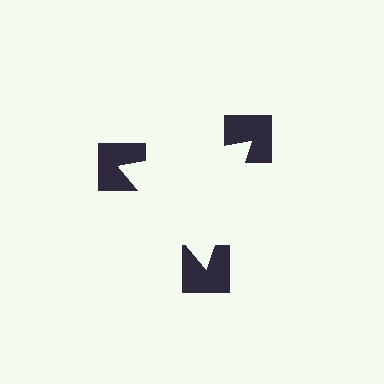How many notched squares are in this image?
There are 3 — one at each vertex of the illusory triangle.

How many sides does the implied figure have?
3 sides.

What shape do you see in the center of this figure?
An illusory triangle — its edges are inferred from the aligned wedge cuts in the notched squares, not physically drawn.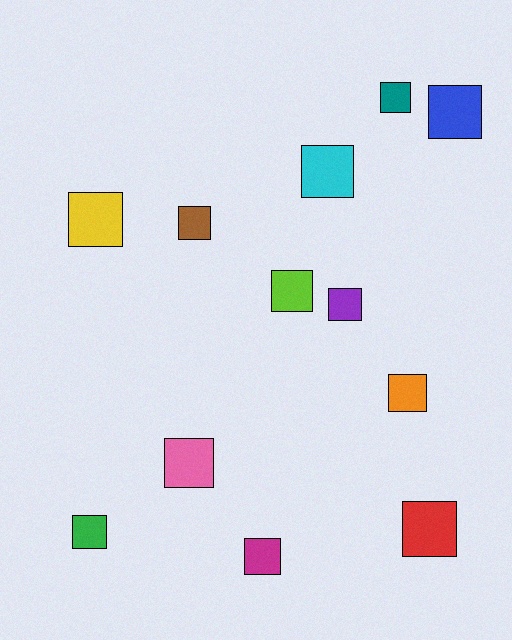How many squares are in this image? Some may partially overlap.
There are 12 squares.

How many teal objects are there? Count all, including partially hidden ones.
There is 1 teal object.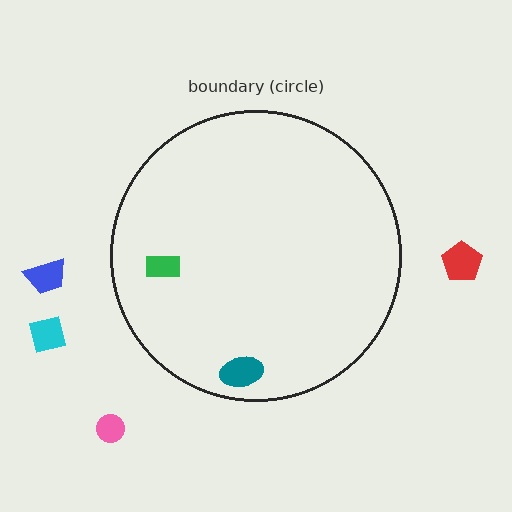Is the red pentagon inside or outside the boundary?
Outside.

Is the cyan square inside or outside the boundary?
Outside.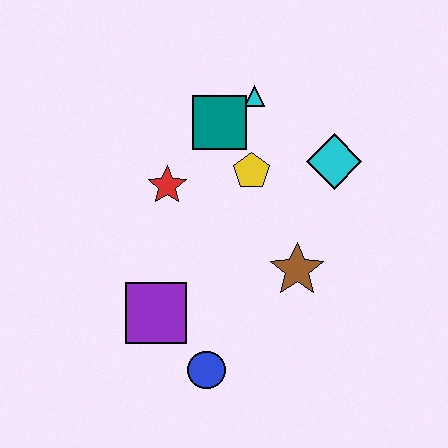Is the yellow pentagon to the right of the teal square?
Yes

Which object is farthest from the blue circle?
The cyan triangle is farthest from the blue circle.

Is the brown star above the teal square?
No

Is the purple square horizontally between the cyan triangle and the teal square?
No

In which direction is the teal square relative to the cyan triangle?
The teal square is to the left of the cyan triangle.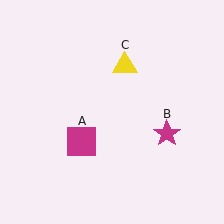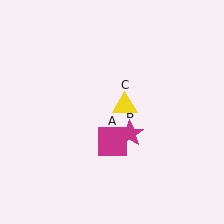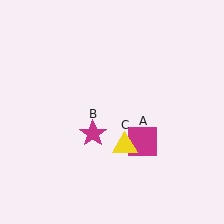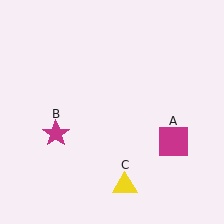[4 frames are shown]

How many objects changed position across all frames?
3 objects changed position: magenta square (object A), magenta star (object B), yellow triangle (object C).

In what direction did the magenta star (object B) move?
The magenta star (object B) moved left.